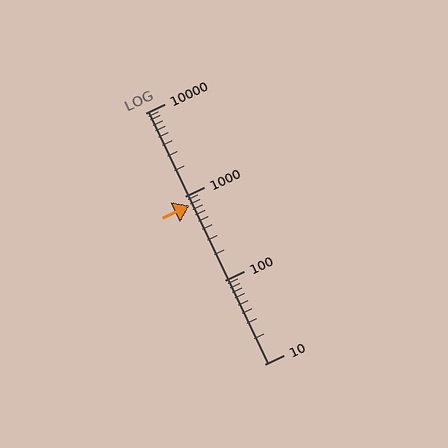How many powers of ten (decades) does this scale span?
The scale spans 3 decades, from 10 to 10000.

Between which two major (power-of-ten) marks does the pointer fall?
The pointer is between 100 and 1000.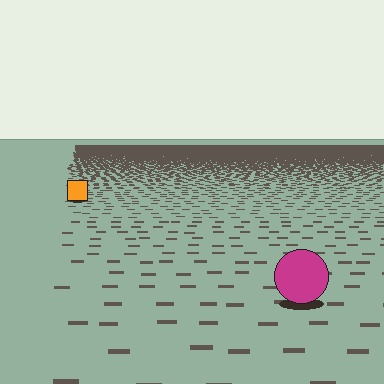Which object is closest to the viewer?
The magenta circle is closest. The texture marks near it are larger and more spread out.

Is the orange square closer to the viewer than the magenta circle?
No. The magenta circle is closer — you can tell from the texture gradient: the ground texture is coarser near it.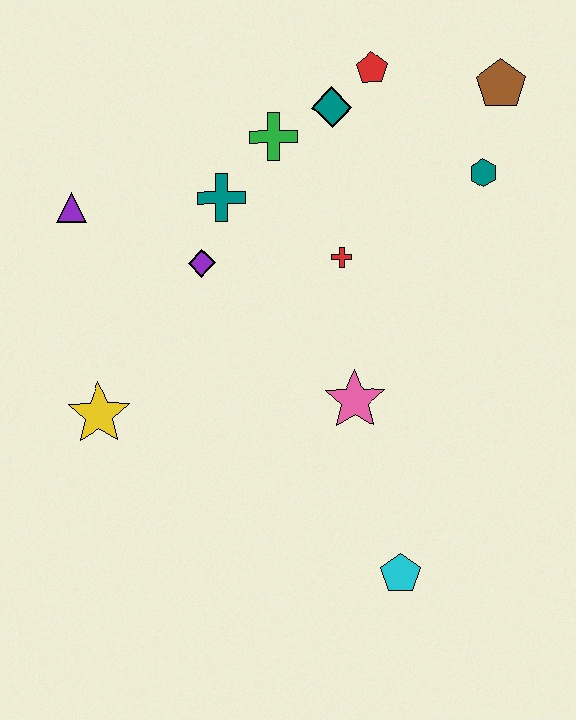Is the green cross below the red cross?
No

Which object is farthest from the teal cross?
The cyan pentagon is farthest from the teal cross.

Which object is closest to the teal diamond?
The red pentagon is closest to the teal diamond.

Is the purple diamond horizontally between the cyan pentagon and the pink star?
No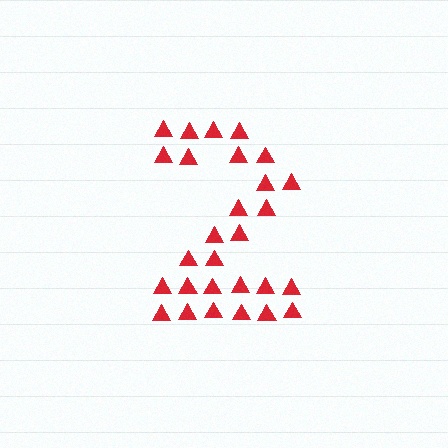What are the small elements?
The small elements are triangles.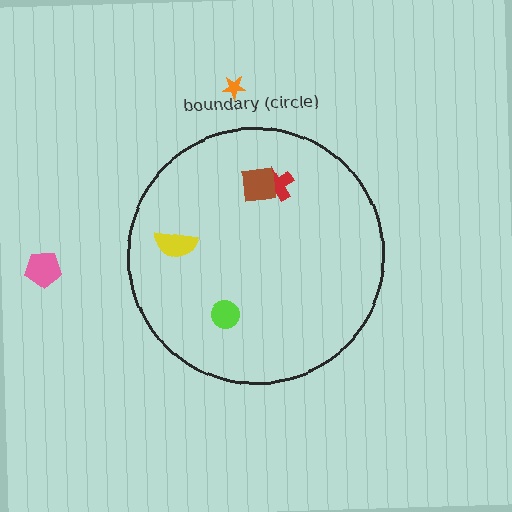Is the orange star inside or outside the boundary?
Outside.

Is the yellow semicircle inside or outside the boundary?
Inside.